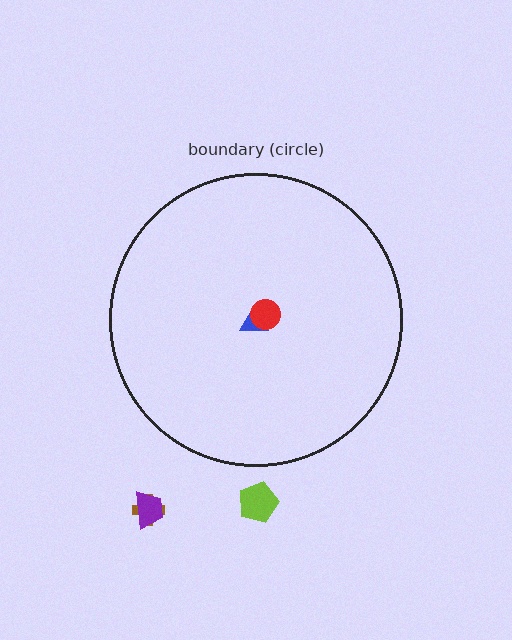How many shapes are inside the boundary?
2 inside, 3 outside.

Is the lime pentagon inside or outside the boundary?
Outside.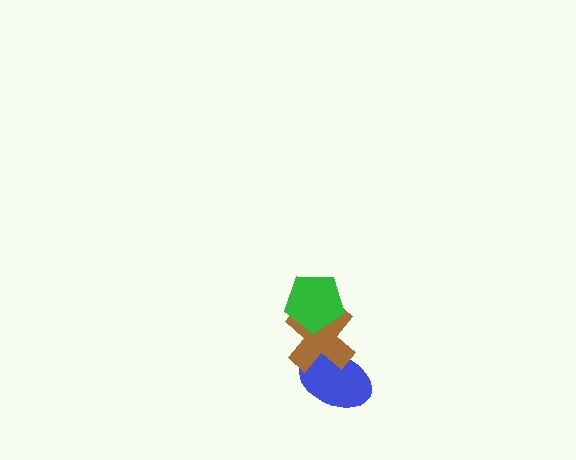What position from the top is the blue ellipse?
The blue ellipse is 3rd from the top.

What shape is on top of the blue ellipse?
The brown cross is on top of the blue ellipse.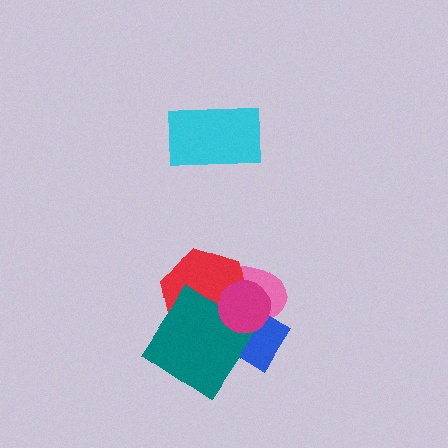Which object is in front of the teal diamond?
The magenta circle is in front of the teal diamond.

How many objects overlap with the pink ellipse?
4 objects overlap with the pink ellipse.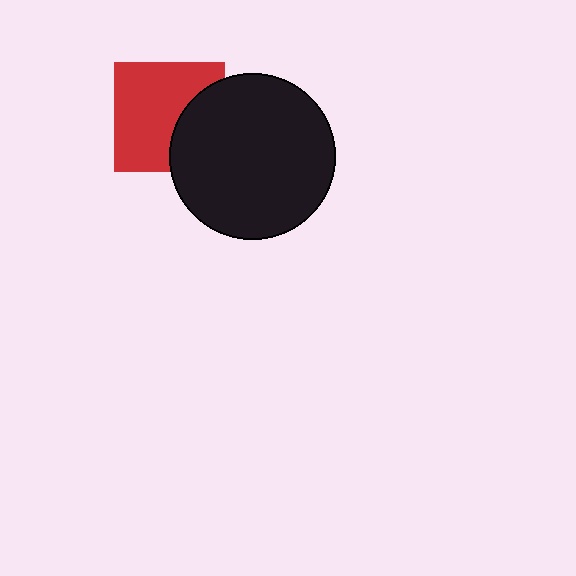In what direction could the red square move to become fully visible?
The red square could move left. That would shift it out from behind the black circle entirely.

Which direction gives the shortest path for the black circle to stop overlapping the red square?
Moving right gives the shortest separation.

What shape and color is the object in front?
The object in front is a black circle.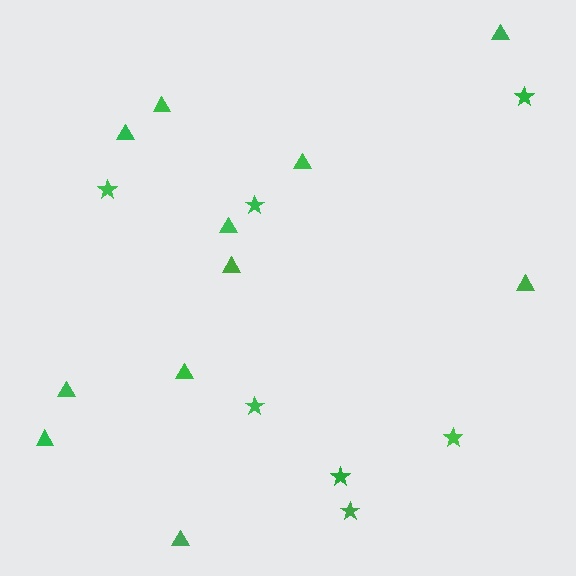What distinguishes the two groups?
There are 2 groups: one group of stars (7) and one group of triangles (11).